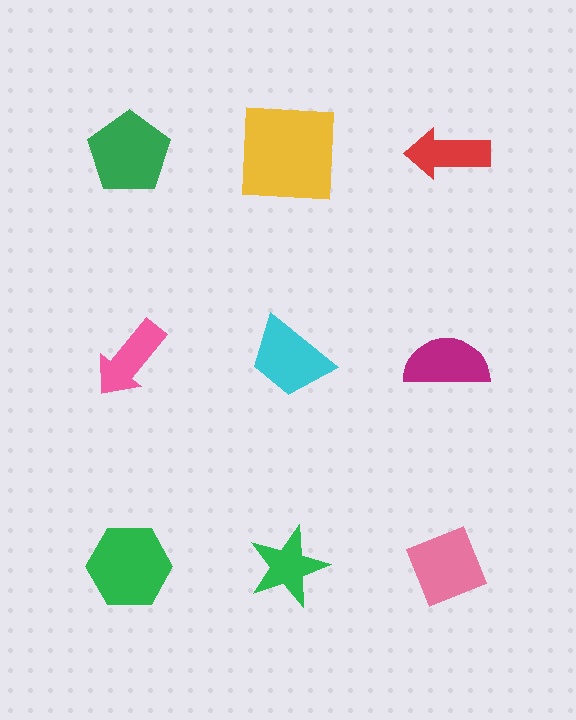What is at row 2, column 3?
A magenta semicircle.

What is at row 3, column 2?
A green star.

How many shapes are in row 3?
3 shapes.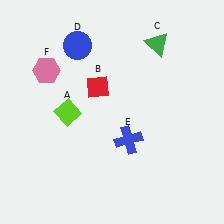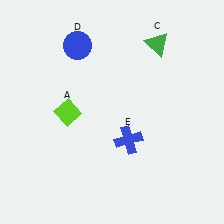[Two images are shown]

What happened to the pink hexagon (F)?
The pink hexagon (F) was removed in Image 2. It was in the top-left area of Image 1.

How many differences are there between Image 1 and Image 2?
There are 2 differences between the two images.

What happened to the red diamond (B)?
The red diamond (B) was removed in Image 2. It was in the top-left area of Image 1.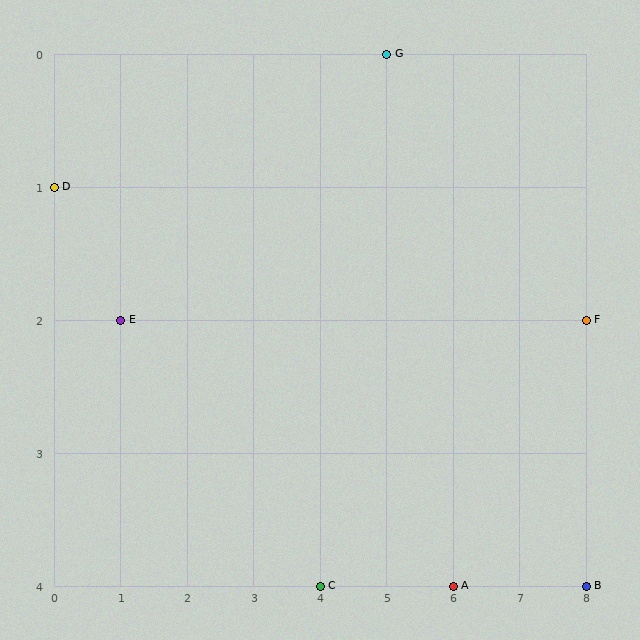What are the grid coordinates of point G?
Point G is at grid coordinates (5, 0).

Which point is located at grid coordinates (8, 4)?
Point B is at (8, 4).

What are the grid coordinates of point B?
Point B is at grid coordinates (8, 4).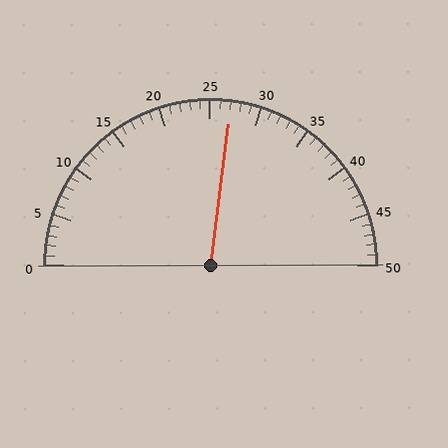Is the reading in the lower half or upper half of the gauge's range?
The reading is in the upper half of the range (0 to 50).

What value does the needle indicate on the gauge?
The needle indicates approximately 27.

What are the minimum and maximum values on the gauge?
The gauge ranges from 0 to 50.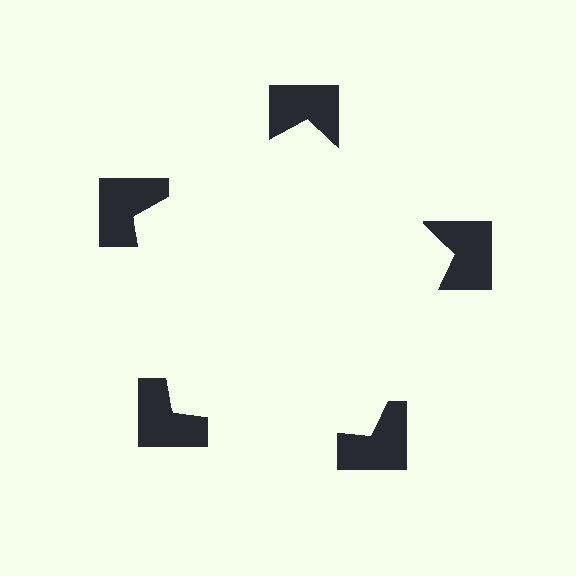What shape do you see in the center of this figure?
An illusory pentagon — its edges are inferred from the aligned wedge cuts in the notched squares, not physically drawn.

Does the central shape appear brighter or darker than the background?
It typically appears slightly brighter than the background, even though no actual brightness change is drawn.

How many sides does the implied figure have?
5 sides.